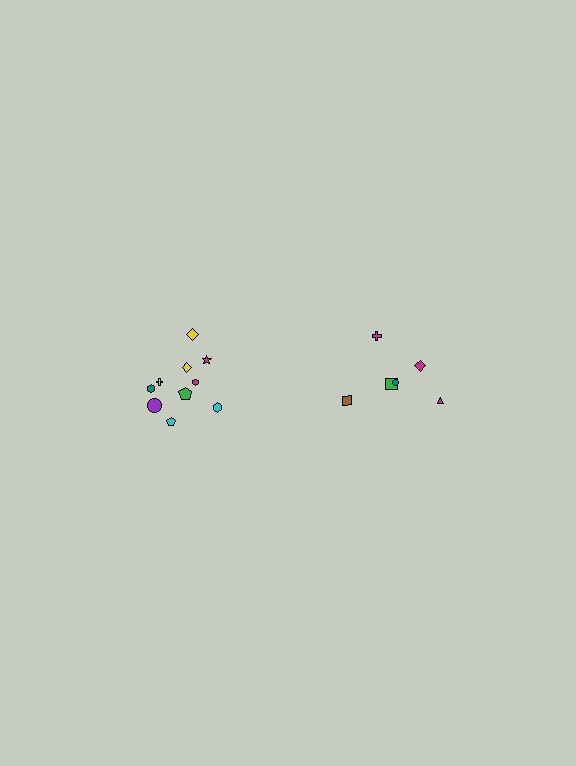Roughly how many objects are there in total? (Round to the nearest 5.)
Roughly 15 objects in total.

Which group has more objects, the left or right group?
The left group.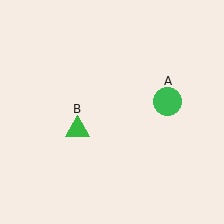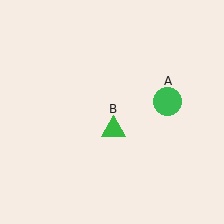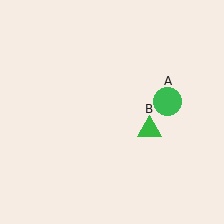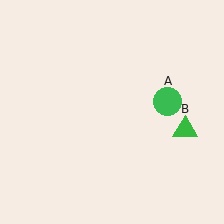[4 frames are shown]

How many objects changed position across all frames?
1 object changed position: green triangle (object B).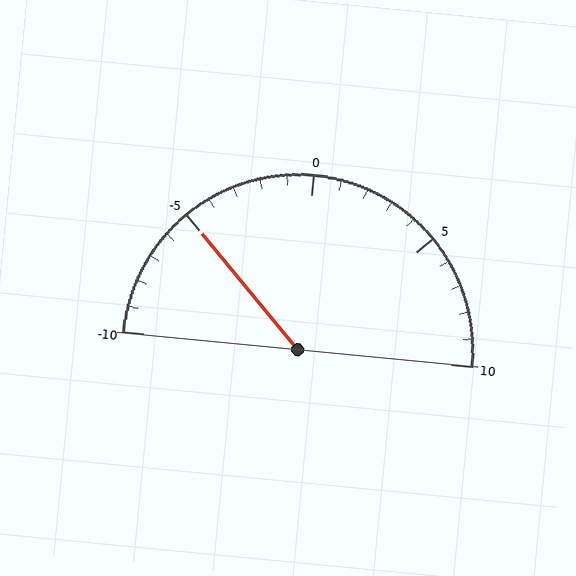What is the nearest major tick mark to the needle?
The nearest major tick mark is -5.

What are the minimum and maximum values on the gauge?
The gauge ranges from -10 to 10.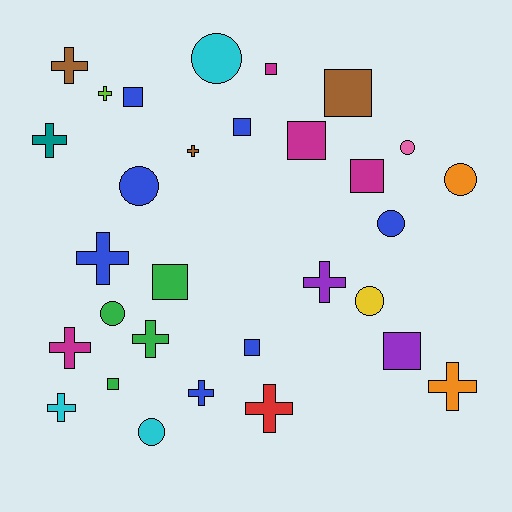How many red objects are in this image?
There is 1 red object.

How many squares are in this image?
There are 10 squares.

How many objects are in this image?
There are 30 objects.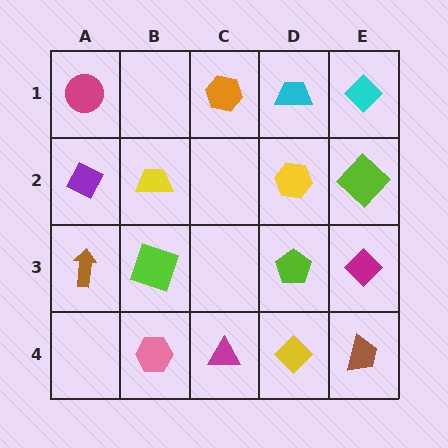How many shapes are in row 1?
4 shapes.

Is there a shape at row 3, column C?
No, that cell is empty.